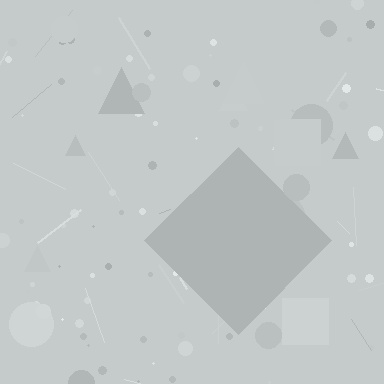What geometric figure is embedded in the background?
A diamond is embedded in the background.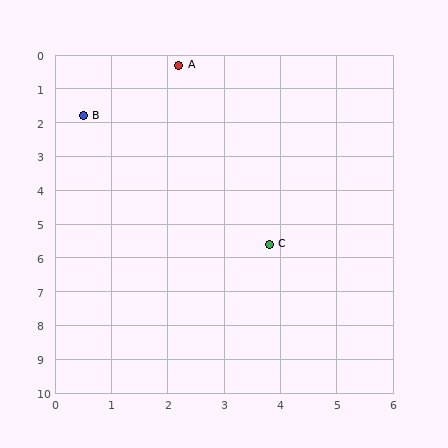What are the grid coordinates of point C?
Point C is at approximately (3.8, 5.6).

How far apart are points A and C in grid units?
Points A and C are about 5.5 grid units apart.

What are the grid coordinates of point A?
Point A is at approximately (2.2, 0.3).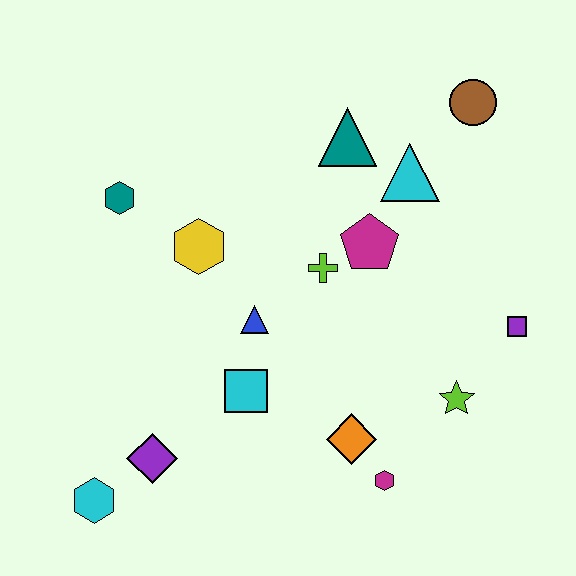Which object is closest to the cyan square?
The blue triangle is closest to the cyan square.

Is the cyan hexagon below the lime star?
Yes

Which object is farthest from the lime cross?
The cyan hexagon is farthest from the lime cross.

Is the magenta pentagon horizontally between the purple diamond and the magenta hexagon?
Yes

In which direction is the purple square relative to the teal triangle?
The purple square is below the teal triangle.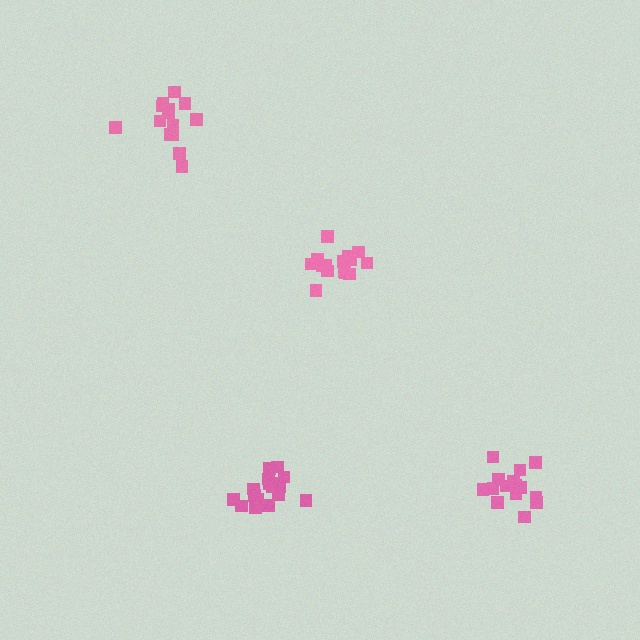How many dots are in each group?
Group 1: 18 dots, Group 2: 16 dots, Group 3: 14 dots, Group 4: 15 dots (63 total).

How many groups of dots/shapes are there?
There are 4 groups.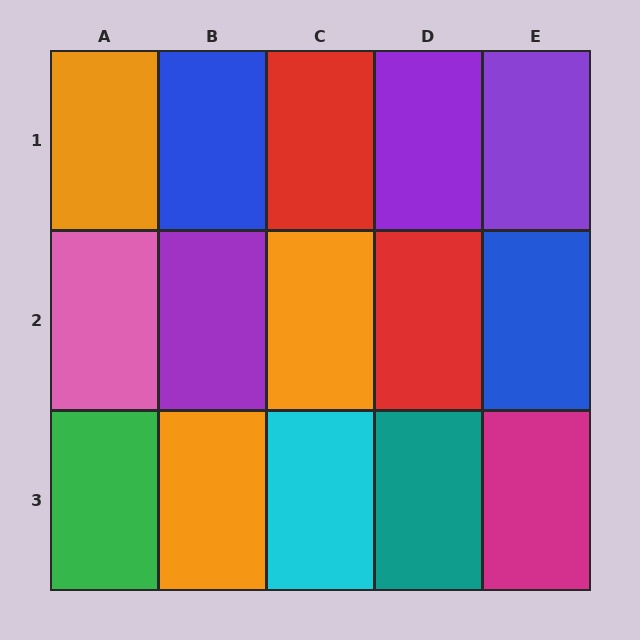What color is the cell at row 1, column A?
Orange.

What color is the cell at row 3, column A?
Green.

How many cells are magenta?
1 cell is magenta.